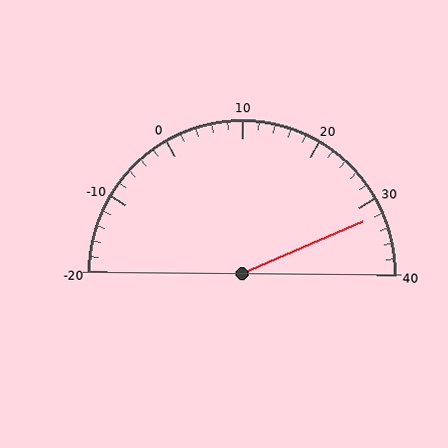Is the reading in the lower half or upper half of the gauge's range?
The reading is in the upper half of the range (-20 to 40).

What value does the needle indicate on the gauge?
The needle indicates approximately 32.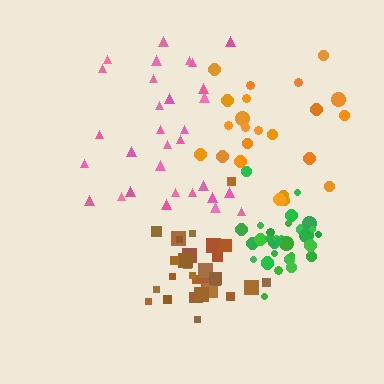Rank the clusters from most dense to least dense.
green, brown, orange, pink.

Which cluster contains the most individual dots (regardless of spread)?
Green (31).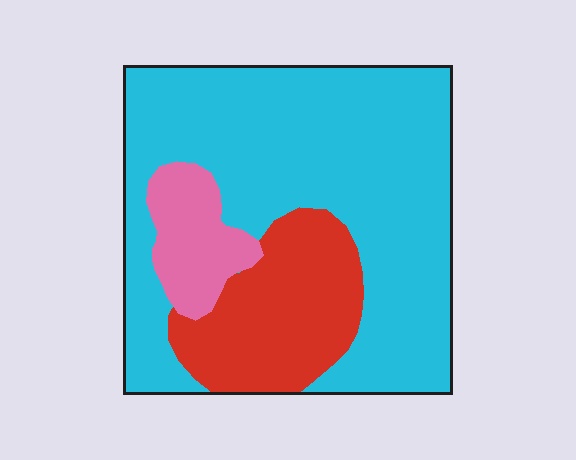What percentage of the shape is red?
Red takes up about one fifth (1/5) of the shape.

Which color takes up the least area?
Pink, at roughly 10%.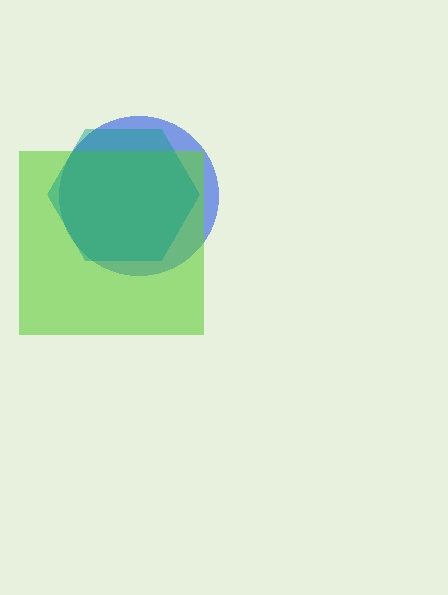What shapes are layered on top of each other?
The layered shapes are: a blue circle, a lime square, a teal hexagon.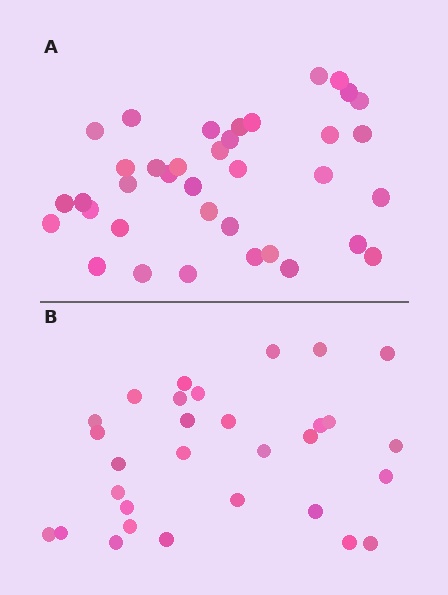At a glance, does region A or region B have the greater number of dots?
Region A (the top region) has more dots.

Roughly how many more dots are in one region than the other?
Region A has roughly 8 or so more dots than region B.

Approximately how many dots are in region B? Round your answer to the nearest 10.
About 30 dots.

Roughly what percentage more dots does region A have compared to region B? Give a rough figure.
About 25% more.